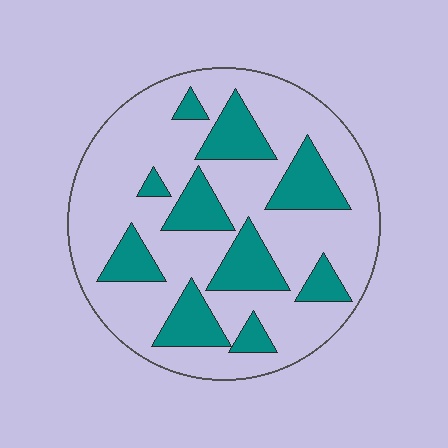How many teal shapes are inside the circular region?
10.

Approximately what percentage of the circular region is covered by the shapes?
Approximately 25%.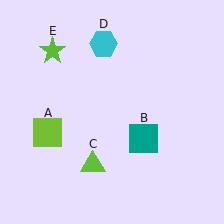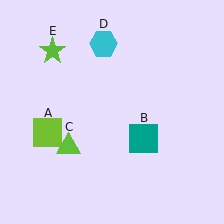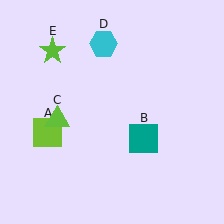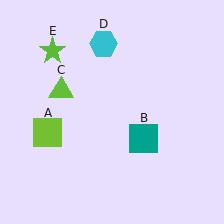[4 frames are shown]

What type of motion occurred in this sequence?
The lime triangle (object C) rotated clockwise around the center of the scene.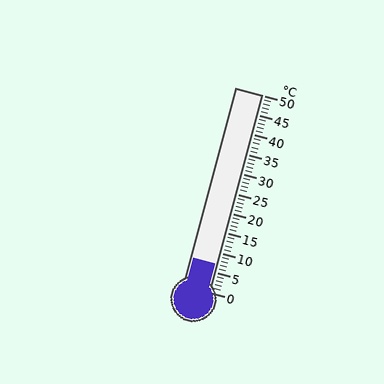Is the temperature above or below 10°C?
The temperature is below 10°C.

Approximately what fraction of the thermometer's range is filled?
The thermometer is filled to approximately 15% of its range.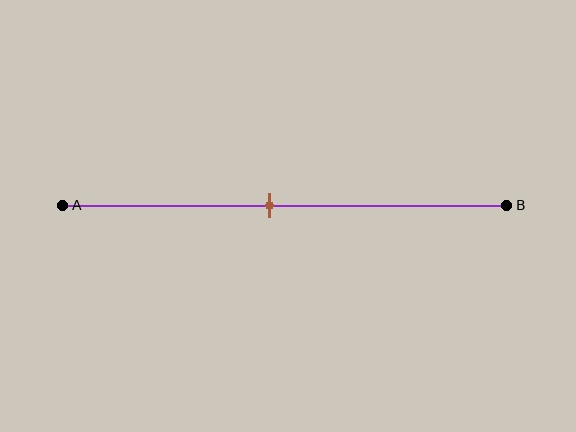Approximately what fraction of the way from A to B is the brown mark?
The brown mark is approximately 45% of the way from A to B.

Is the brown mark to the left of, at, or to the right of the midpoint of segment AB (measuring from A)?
The brown mark is to the left of the midpoint of segment AB.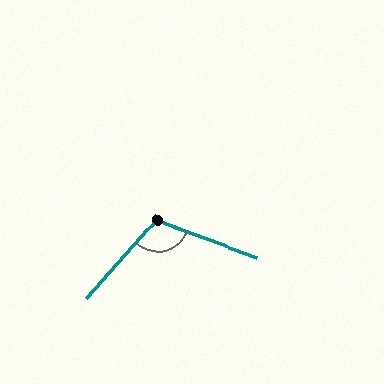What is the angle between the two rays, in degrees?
Approximately 112 degrees.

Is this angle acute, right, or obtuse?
It is obtuse.